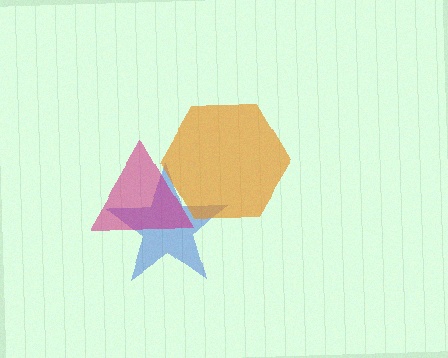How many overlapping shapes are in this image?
There are 3 overlapping shapes in the image.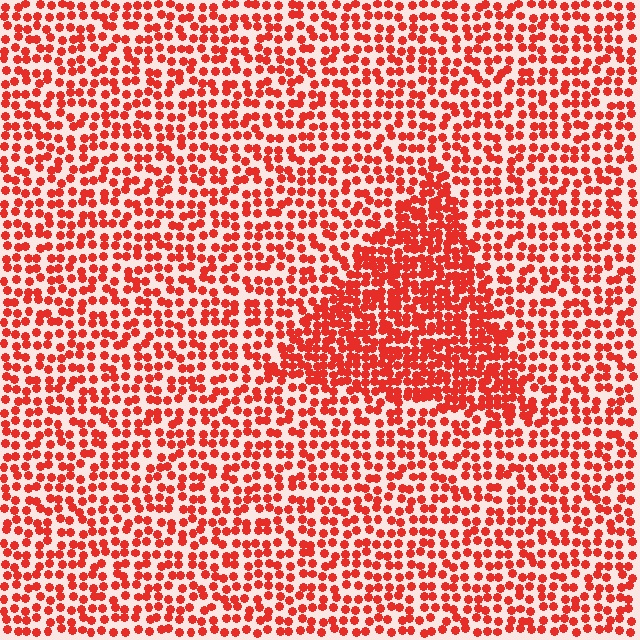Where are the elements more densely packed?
The elements are more densely packed inside the triangle boundary.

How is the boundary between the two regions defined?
The boundary is defined by a change in element density (approximately 1.8x ratio). All elements are the same color, size, and shape.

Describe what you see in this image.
The image contains small red elements arranged at two different densities. A triangle-shaped region is visible where the elements are more densely packed than the surrounding area.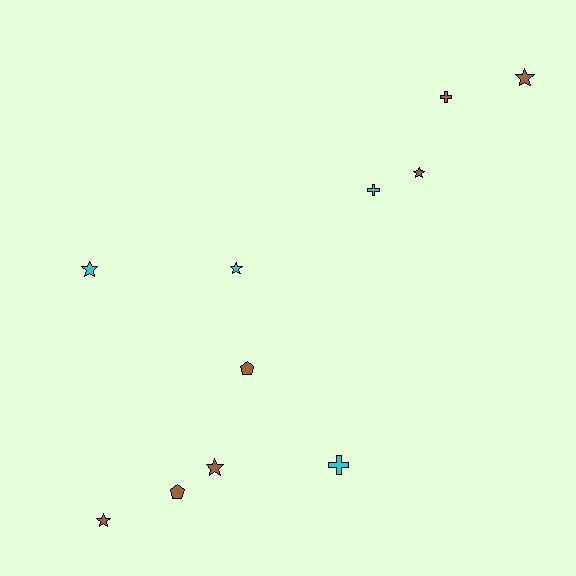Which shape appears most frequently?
Star, with 6 objects.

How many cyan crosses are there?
There are 2 cyan crosses.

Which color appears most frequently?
Brown, with 7 objects.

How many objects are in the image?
There are 11 objects.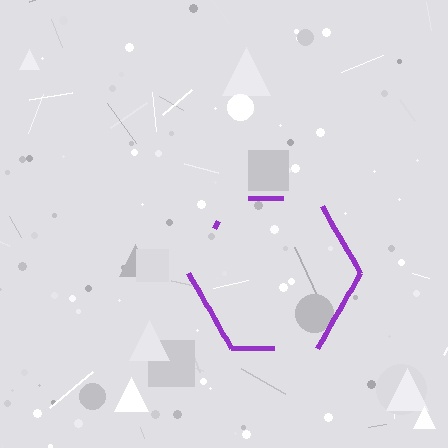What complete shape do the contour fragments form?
The contour fragments form a hexagon.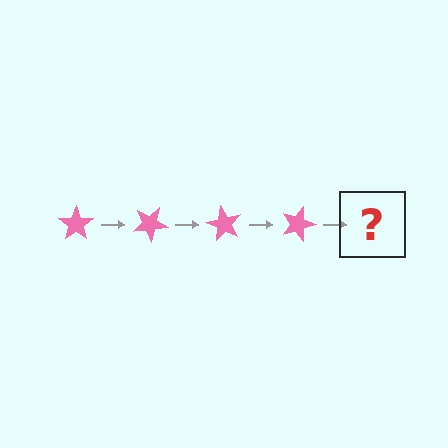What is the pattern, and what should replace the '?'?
The pattern is that the star rotates 30 degrees each step. The '?' should be a pink star rotated 120 degrees.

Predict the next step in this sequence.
The next step is a pink star rotated 120 degrees.